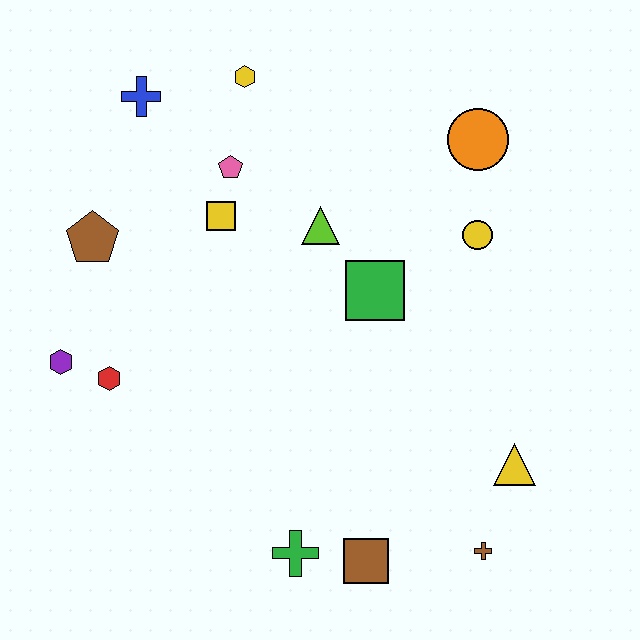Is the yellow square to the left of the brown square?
Yes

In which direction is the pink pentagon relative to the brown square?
The pink pentagon is above the brown square.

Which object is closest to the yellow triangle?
The brown cross is closest to the yellow triangle.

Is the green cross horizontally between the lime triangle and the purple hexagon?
Yes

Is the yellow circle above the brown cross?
Yes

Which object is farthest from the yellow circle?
The purple hexagon is farthest from the yellow circle.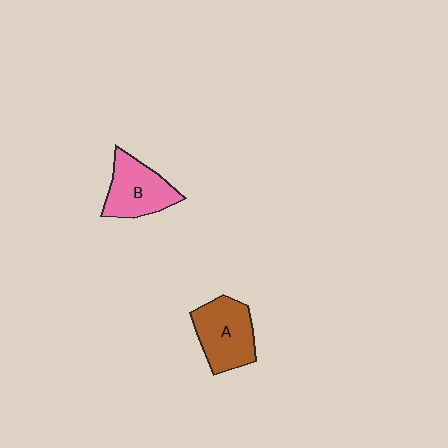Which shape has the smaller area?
Shape B (pink).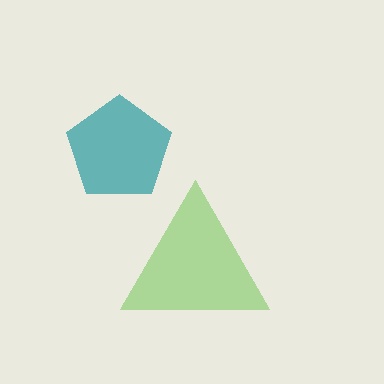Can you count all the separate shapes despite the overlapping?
Yes, there are 2 separate shapes.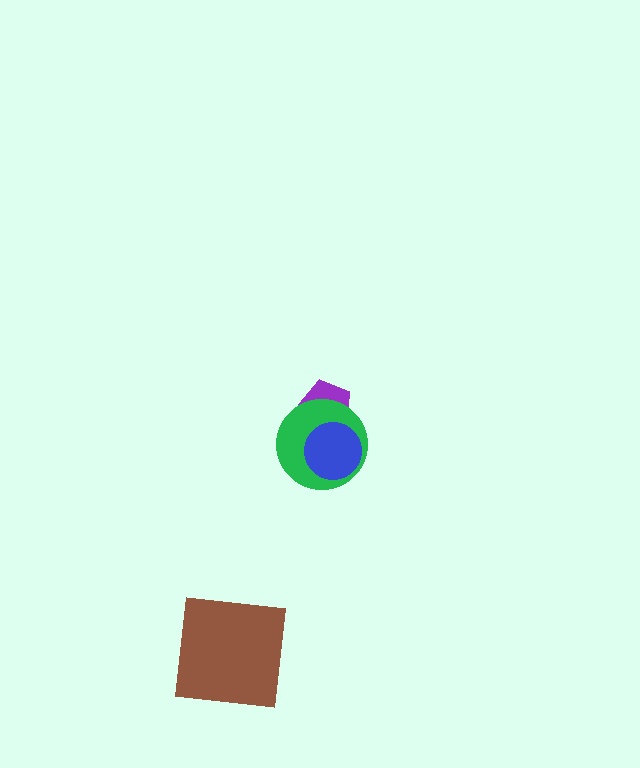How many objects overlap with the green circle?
2 objects overlap with the green circle.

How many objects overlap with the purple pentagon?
2 objects overlap with the purple pentagon.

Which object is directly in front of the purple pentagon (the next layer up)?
The green circle is directly in front of the purple pentagon.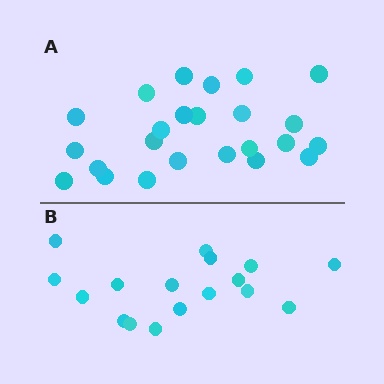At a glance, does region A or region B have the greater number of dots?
Region A (the top region) has more dots.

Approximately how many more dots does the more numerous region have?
Region A has roughly 8 or so more dots than region B.